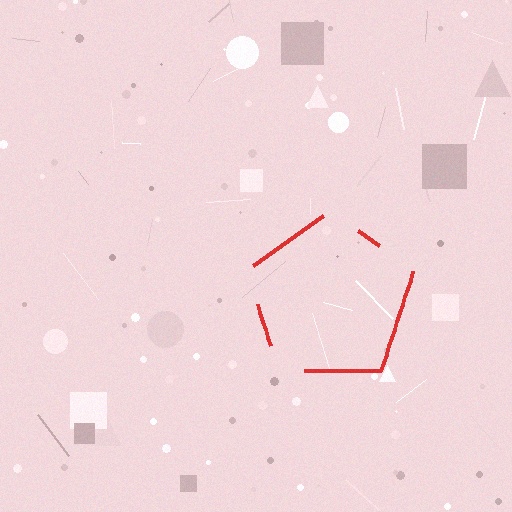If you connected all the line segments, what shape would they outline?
They would outline a pentagon.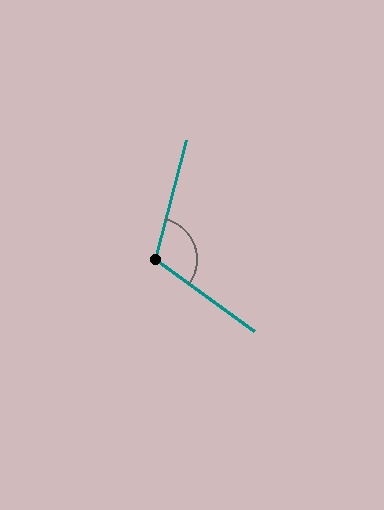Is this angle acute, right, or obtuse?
It is obtuse.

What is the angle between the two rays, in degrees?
Approximately 112 degrees.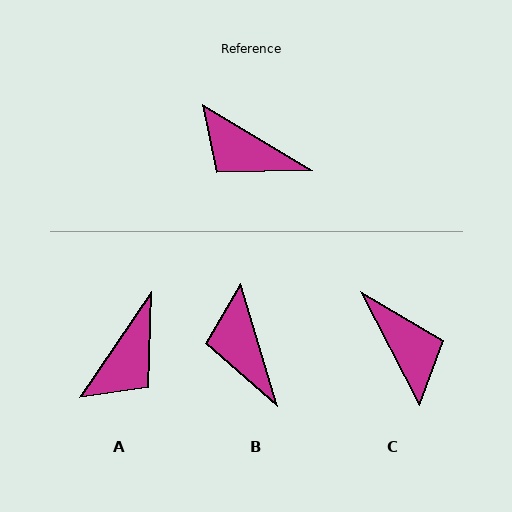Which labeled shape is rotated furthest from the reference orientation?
C, about 148 degrees away.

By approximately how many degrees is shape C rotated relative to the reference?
Approximately 148 degrees counter-clockwise.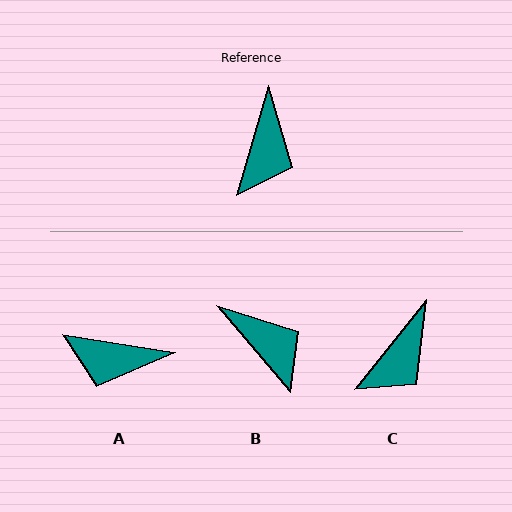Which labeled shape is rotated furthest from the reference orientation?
A, about 83 degrees away.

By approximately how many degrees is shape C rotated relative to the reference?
Approximately 22 degrees clockwise.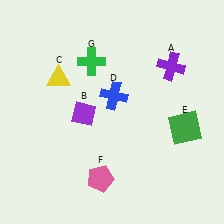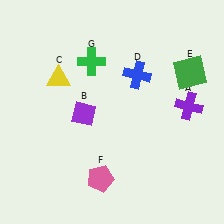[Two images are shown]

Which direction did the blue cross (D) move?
The blue cross (D) moved right.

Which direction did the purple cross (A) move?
The purple cross (A) moved down.